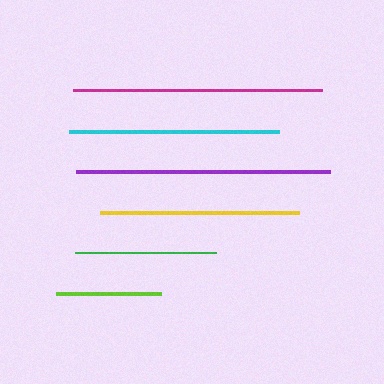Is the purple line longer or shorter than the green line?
The purple line is longer than the green line.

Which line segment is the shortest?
The lime line is the shortest at approximately 105 pixels.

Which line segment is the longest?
The purple line is the longest at approximately 253 pixels.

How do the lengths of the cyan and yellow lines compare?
The cyan and yellow lines are approximately the same length.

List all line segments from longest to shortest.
From longest to shortest: purple, magenta, cyan, yellow, green, lime.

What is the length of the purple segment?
The purple segment is approximately 253 pixels long.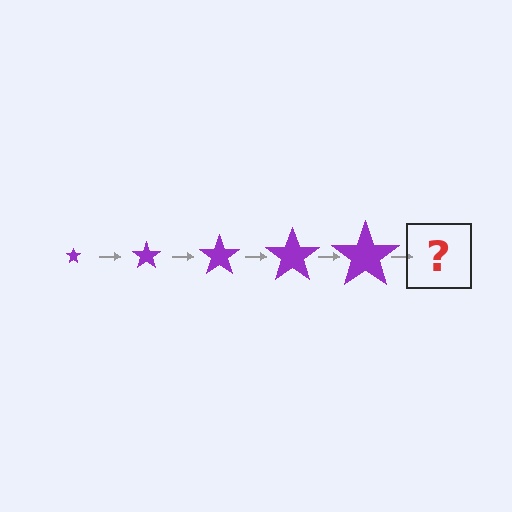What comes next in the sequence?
The next element should be a purple star, larger than the previous one.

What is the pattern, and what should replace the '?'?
The pattern is that the star gets progressively larger each step. The '?' should be a purple star, larger than the previous one.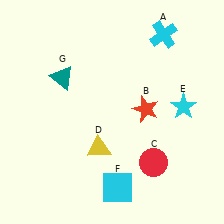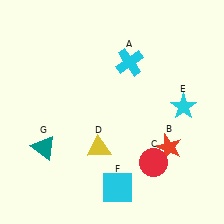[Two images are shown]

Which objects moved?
The objects that moved are: the cyan cross (A), the red star (B), the teal triangle (G).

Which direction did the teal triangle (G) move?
The teal triangle (G) moved down.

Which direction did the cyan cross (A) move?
The cyan cross (A) moved left.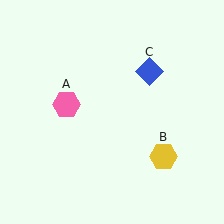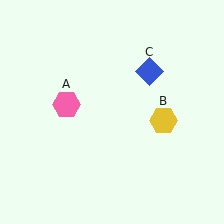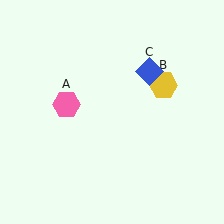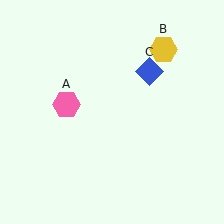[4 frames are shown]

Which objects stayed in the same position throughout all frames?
Pink hexagon (object A) and blue diamond (object C) remained stationary.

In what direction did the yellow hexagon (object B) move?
The yellow hexagon (object B) moved up.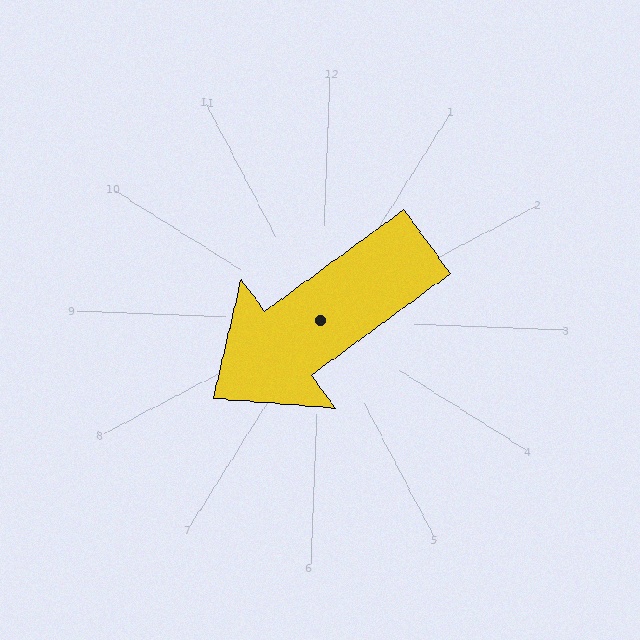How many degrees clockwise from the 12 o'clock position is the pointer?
Approximately 232 degrees.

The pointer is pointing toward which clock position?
Roughly 8 o'clock.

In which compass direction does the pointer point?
Southwest.